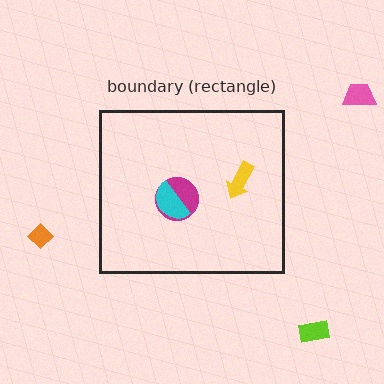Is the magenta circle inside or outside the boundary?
Inside.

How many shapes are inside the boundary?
3 inside, 3 outside.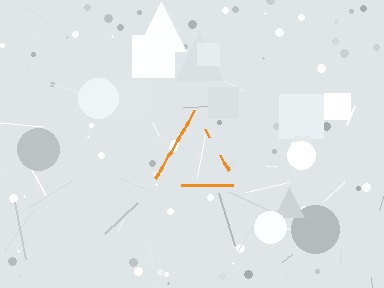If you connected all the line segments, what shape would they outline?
They would outline a triangle.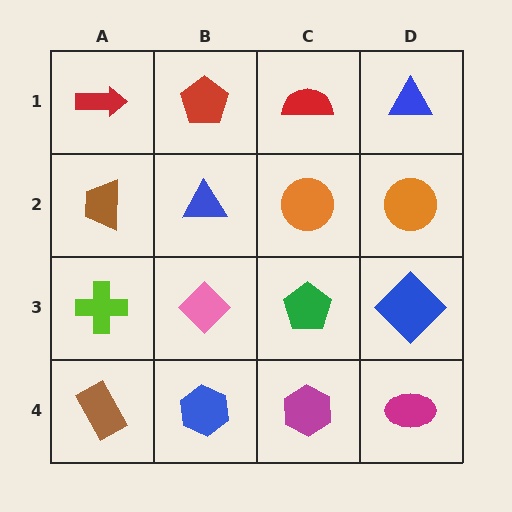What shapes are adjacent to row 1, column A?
A brown trapezoid (row 2, column A), a red pentagon (row 1, column B).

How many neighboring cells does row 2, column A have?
3.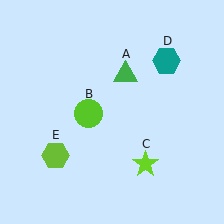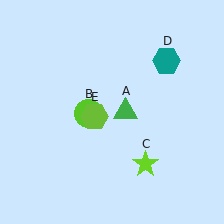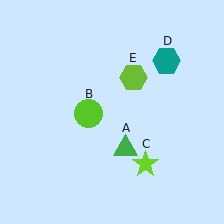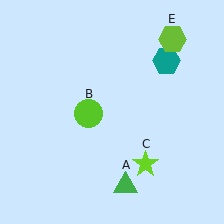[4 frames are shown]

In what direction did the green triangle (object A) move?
The green triangle (object A) moved down.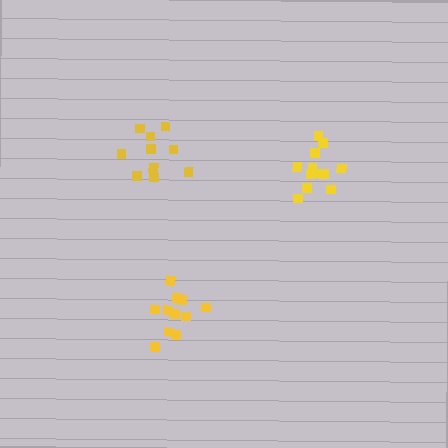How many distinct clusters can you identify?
There are 3 distinct clusters.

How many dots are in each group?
Group 1: 13 dots, Group 2: 12 dots, Group 3: 10 dots (35 total).